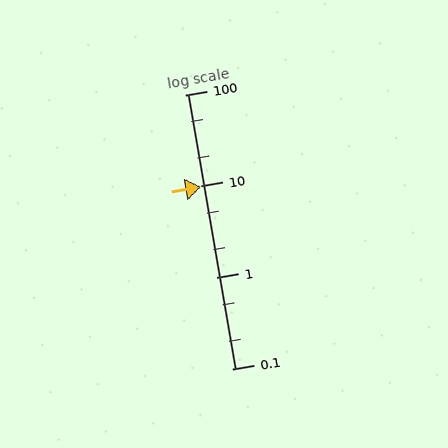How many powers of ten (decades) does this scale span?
The scale spans 3 decades, from 0.1 to 100.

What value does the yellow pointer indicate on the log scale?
The pointer indicates approximately 9.9.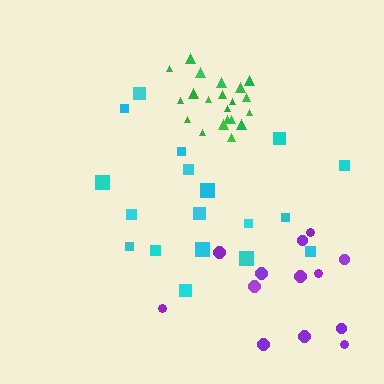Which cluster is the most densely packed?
Green.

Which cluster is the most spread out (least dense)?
Purple.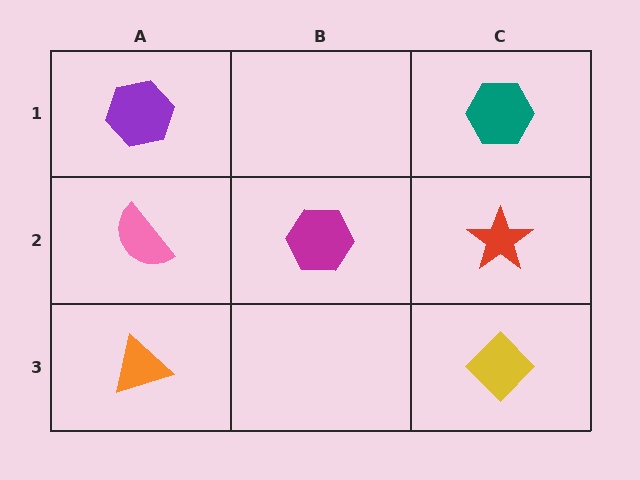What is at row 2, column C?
A red star.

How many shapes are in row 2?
3 shapes.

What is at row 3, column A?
An orange triangle.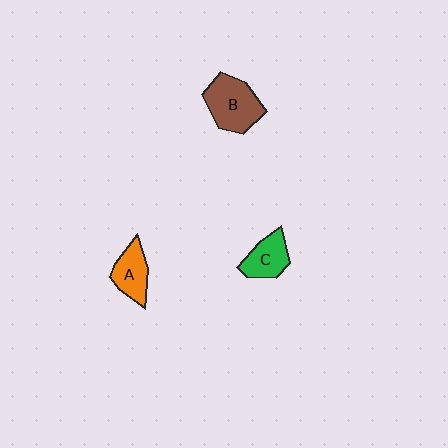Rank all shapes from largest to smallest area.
From largest to smallest: B (brown), A (orange), C (green).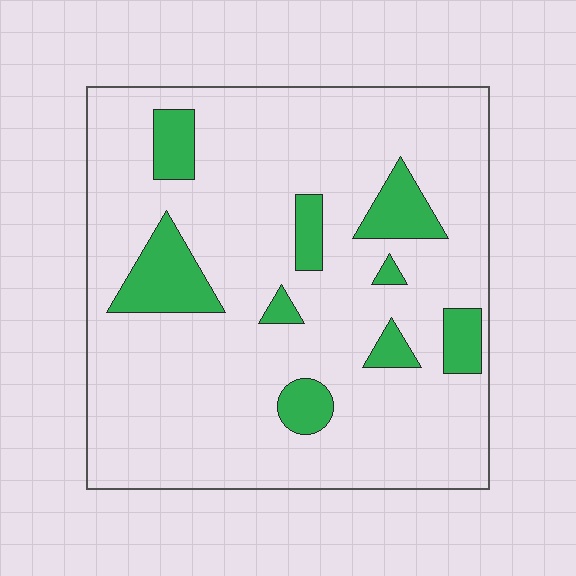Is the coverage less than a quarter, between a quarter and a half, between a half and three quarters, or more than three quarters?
Less than a quarter.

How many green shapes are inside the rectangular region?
9.